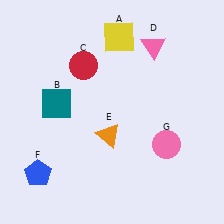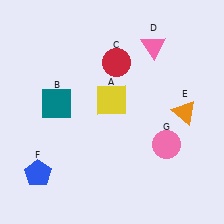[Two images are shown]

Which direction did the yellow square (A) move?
The yellow square (A) moved down.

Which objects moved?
The objects that moved are: the yellow square (A), the red circle (C), the orange triangle (E).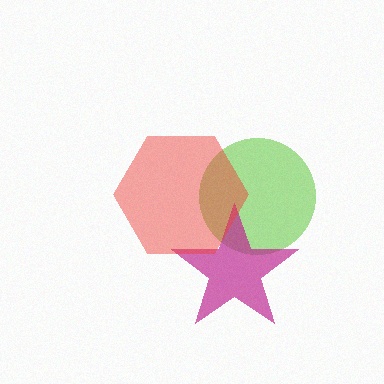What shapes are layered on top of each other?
The layered shapes are: a lime circle, a magenta star, a red hexagon.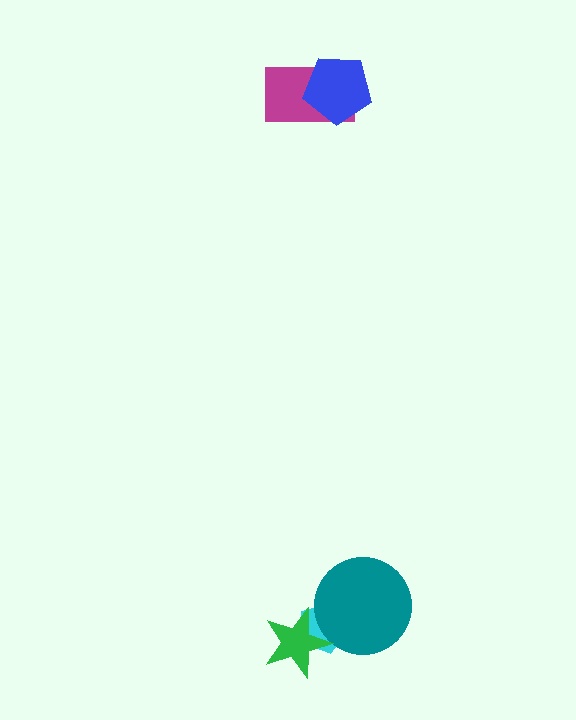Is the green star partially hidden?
No, no other shape covers it.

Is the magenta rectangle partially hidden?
Yes, it is partially covered by another shape.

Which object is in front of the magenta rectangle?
The blue pentagon is in front of the magenta rectangle.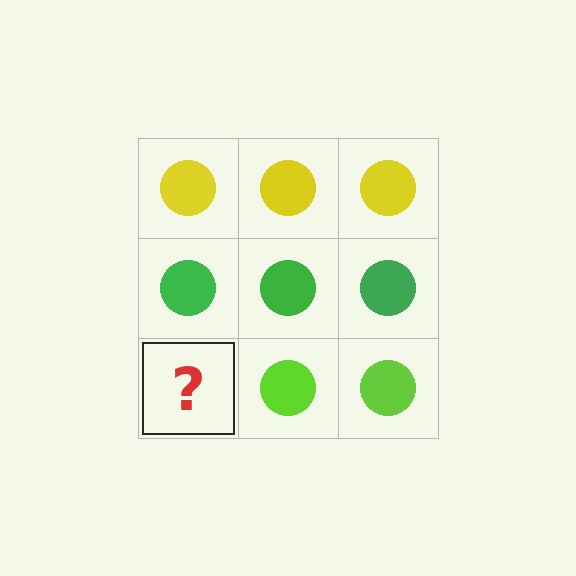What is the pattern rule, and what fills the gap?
The rule is that each row has a consistent color. The gap should be filled with a lime circle.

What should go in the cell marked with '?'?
The missing cell should contain a lime circle.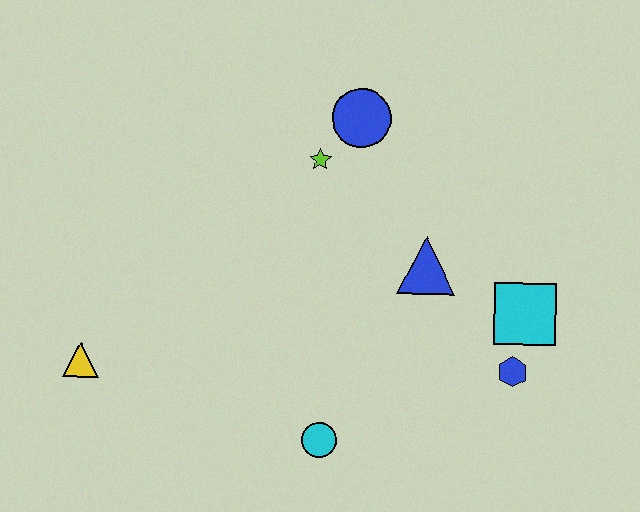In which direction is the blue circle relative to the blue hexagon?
The blue circle is above the blue hexagon.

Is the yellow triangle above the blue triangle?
No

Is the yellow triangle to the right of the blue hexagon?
No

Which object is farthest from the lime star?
The yellow triangle is farthest from the lime star.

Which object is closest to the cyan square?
The blue hexagon is closest to the cyan square.